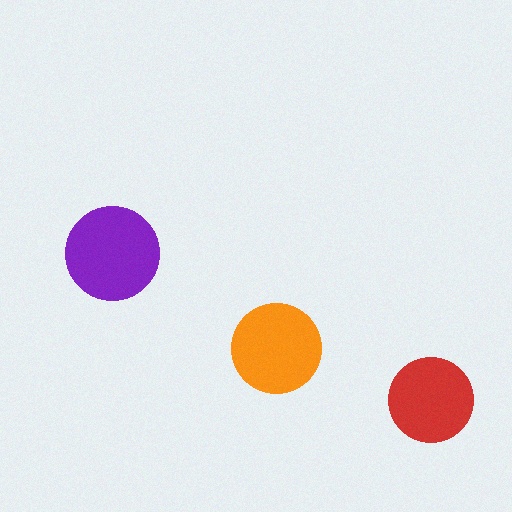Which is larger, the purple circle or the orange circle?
The purple one.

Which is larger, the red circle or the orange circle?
The orange one.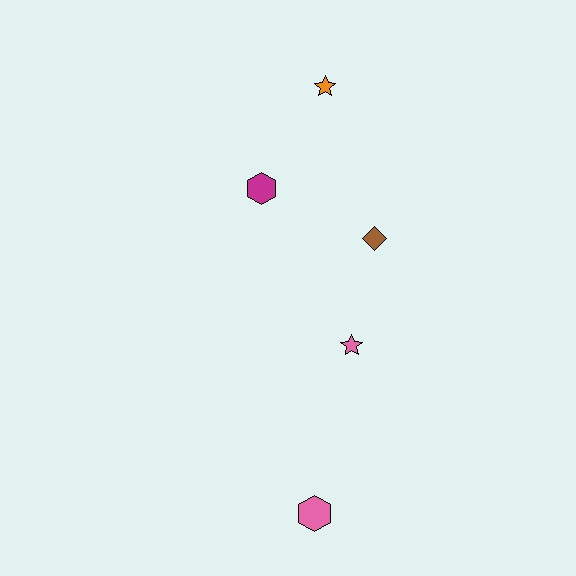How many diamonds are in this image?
There is 1 diamond.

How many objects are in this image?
There are 5 objects.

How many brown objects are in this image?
There is 1 brown object.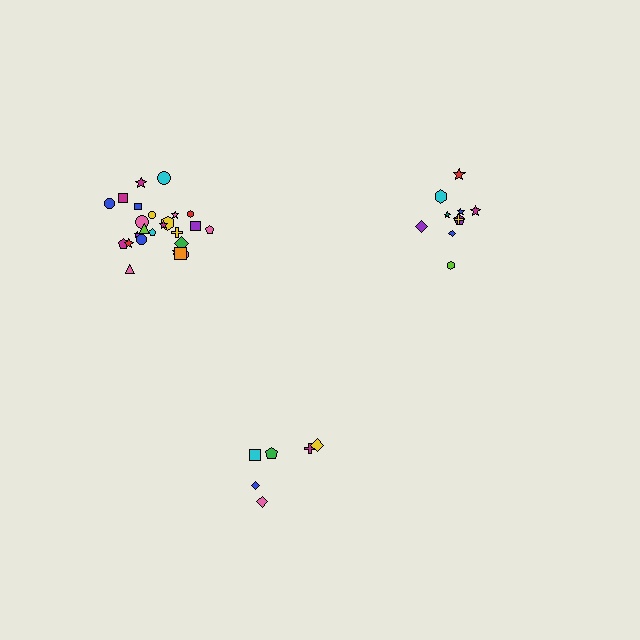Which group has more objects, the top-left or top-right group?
The top-left group.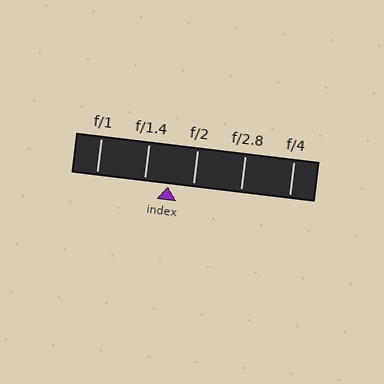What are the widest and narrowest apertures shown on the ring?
The widest aperture shown is f/1 and the narrowest is f/4.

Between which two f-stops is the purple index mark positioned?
The index mark is between f/1.4 and f/2.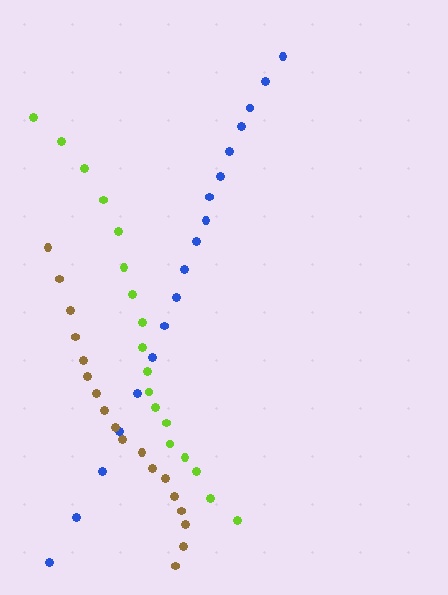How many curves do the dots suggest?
There are 3 distinct paths.